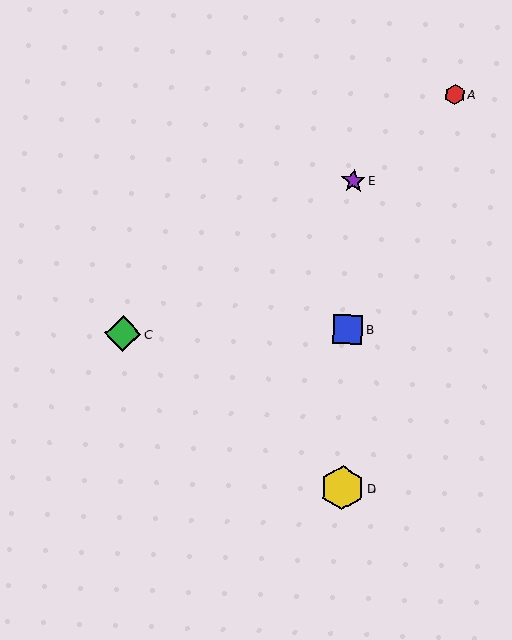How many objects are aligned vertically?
3 objects (B, D, E) are aligned vertically.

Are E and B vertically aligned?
Yes, both are at x≈354.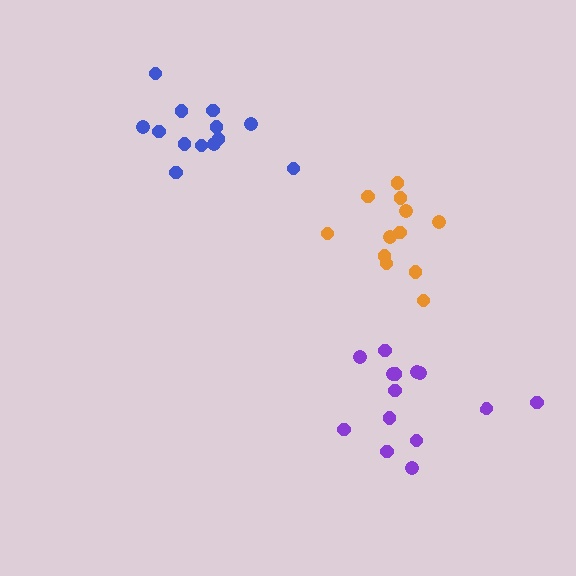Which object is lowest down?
The purple cluster is bottommost.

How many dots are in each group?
Group 1: 12 dots, Group 2: 13 dots, Group 3: 14 dots (39 total).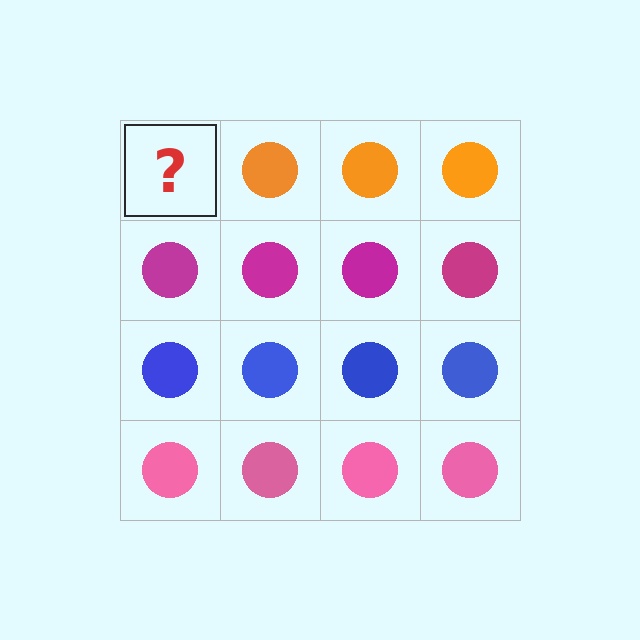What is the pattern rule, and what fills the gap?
The rule is that each row has a consistent color. The gap should be filled with an orange circle.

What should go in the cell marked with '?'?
The missing cell should contain an orange circle.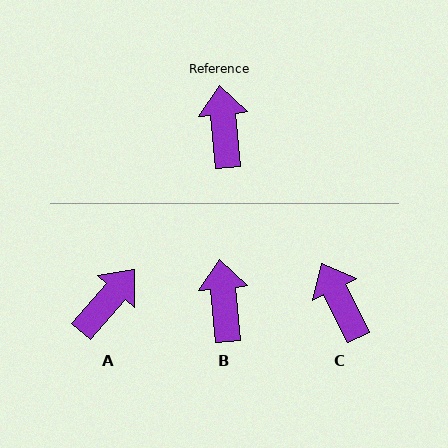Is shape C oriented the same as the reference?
No, it is off by about 20 degrees.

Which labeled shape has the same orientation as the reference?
B.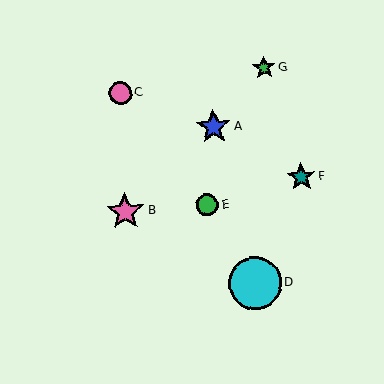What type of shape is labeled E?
Shape E is a green circle.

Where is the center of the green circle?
The center of the green circle is at (207, 205).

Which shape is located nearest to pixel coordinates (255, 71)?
The green star (labeled G) at (264, 68) is nearest to that location.